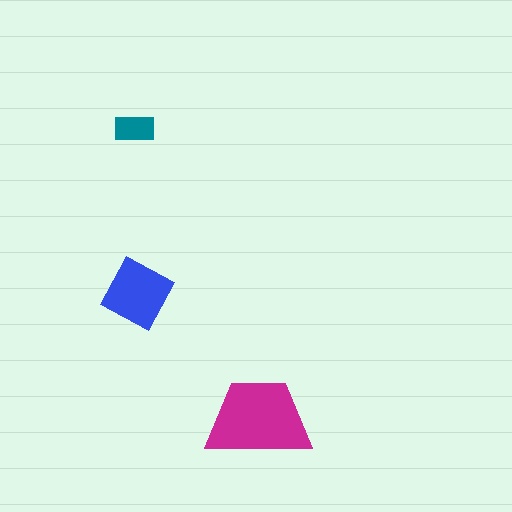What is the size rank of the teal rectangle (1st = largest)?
3rd.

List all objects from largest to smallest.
The magenta trapezoid, the blue diamond, the teal rectangle.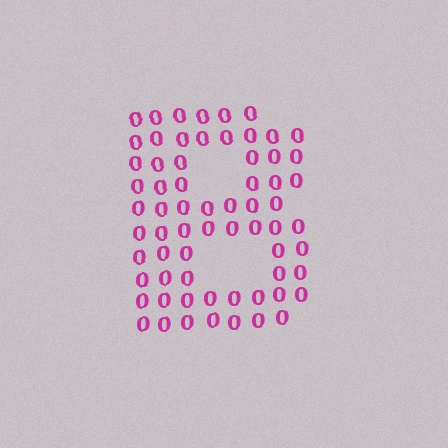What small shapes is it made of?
It is made of small digit 0's.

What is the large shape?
The large shape is the letter B.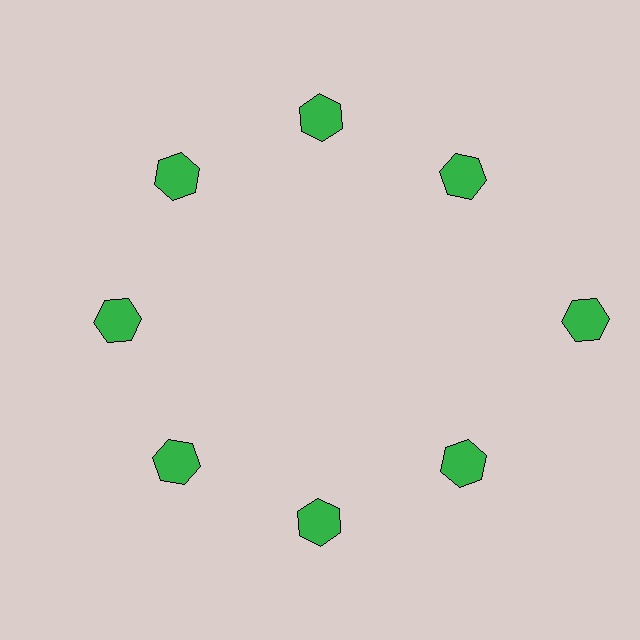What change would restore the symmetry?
The symmetry would be restored by moving it inward, back onto the ring so that all 8 hexagons sit at equal angles and equal distance from the center.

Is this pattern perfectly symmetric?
No. The 8 green hexagons are arranged in a ring, but one element near the 3 o'clock position is pushed outward from the center, breaking the 8-fold rotational symmetry.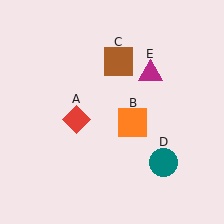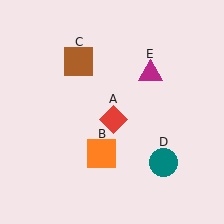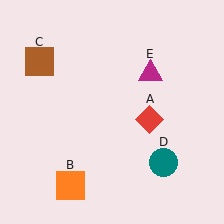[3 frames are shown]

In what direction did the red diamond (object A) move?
The red diamond (object A) moved right.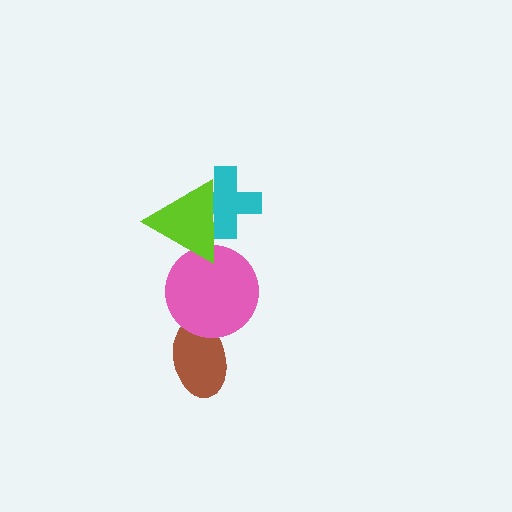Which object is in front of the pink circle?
The lime triangle is in front of the pink circle.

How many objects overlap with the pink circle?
2 objects overlap with the pink circle.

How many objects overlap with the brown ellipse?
1 object overlaps with the brown ellipse.